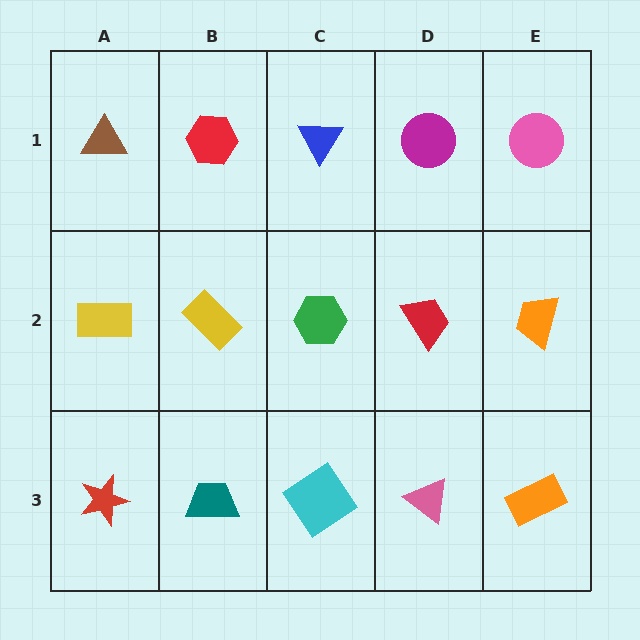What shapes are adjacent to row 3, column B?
A yellow rectangle (row 2, column B), a red star (row 3, column A), a cyan diamond (row 3, column C).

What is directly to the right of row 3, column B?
A cyan diamond.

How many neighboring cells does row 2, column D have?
4.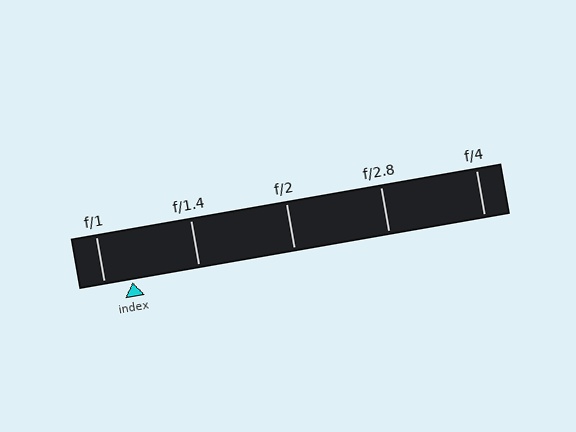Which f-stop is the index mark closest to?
The index mark is closest to f/1.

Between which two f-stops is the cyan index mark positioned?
The index mark is between f/1 and f/1.4.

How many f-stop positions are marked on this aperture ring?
There are 5 f-stop positions marked.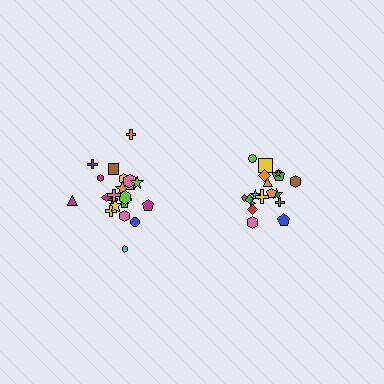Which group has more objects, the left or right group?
The left group.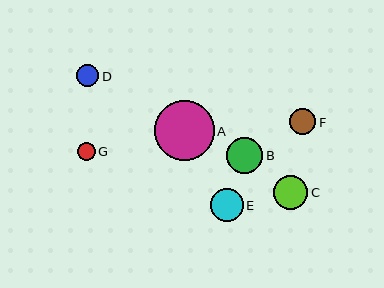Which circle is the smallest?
Circle G is the smallest with a size of approximately 18 pixels.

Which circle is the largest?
Circle A is the largest with a size of approximately 60 pixels.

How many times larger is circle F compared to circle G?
Circle F is approximately 1.4 times the size of circle G.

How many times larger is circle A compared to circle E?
Circle A is approximately 1.8 times the size of circle E.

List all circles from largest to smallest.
From largest to smallest: A, B, C, E, F, D, G.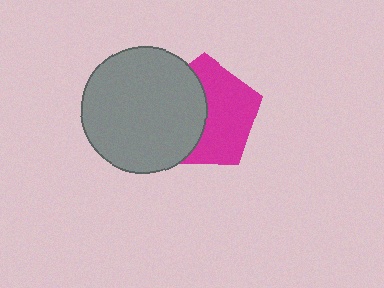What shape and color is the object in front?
The object in front is a gray circle.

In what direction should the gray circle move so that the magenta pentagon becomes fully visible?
The gray circle should move left. That is the shortest direction to clear the overlap and leave the magenta pentagon fully visible.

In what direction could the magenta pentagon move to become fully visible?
The magenta pentagon could move right. That would shift it out from behind the gray circle entirely.